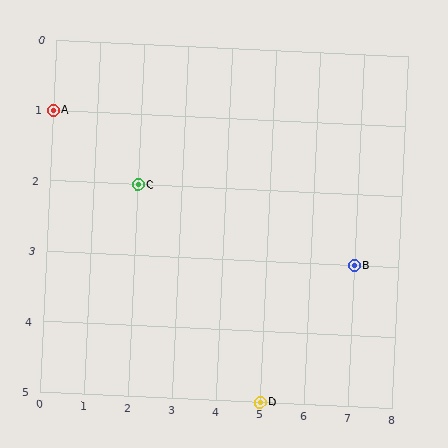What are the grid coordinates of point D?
Point D is at grid coordinates (5, 5).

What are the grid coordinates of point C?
Point C is at grid coordinates (2, 2).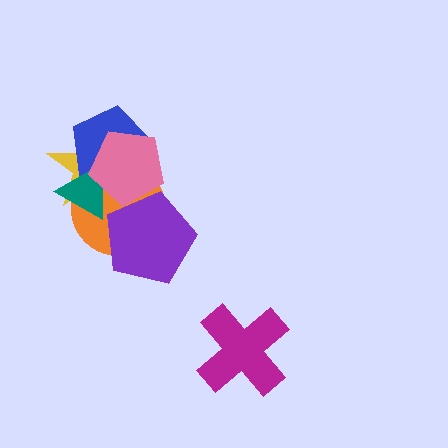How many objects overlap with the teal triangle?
4 objects overlap with the teal triangle.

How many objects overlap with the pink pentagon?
5 objects overlap with the pink pentagon.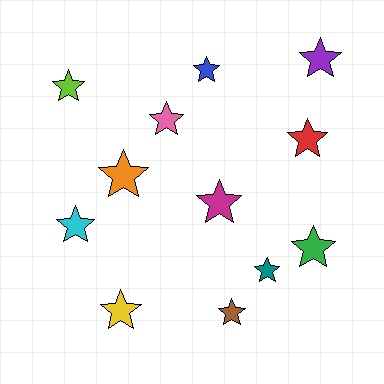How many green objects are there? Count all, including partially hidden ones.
There is 1 green object.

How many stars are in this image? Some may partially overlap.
There are 12 stars.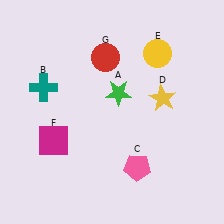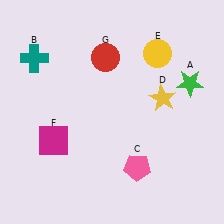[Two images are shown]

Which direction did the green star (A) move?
The green star (A) moved right.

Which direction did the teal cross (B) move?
The teal cross (B) moved up.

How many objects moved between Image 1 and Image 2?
2 objects moved between the two images.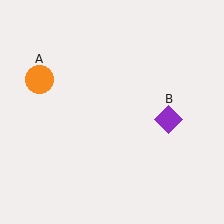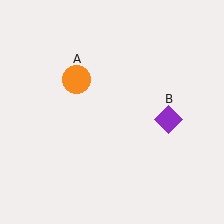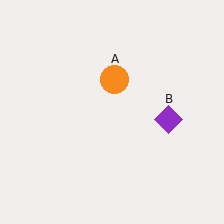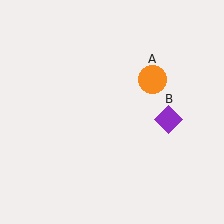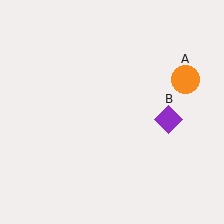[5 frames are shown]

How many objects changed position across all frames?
1 object changed position: orange circle (object A).